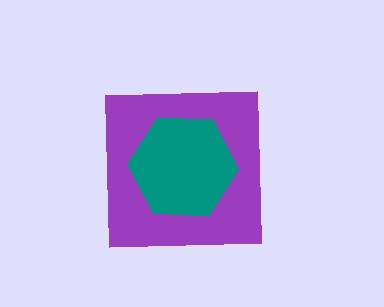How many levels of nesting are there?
2.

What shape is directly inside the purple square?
The teal hexagon.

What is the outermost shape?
The purple square.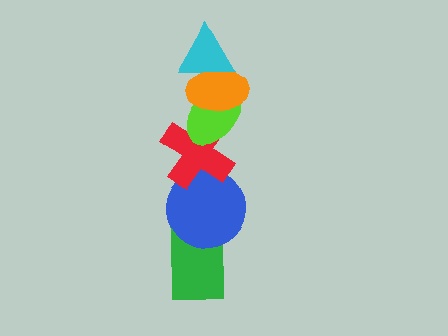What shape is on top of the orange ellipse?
The cyan triangle is on top of the orange ellipse.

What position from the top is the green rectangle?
The green rectangle is 6th from the top.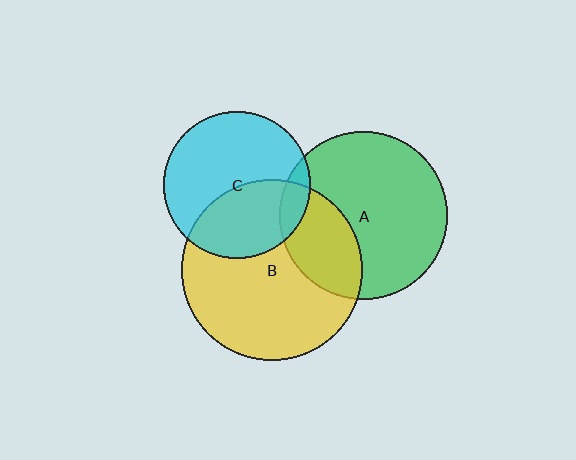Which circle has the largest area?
Circle B (yellow).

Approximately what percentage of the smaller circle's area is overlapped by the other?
Approximately 40%.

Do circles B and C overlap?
Yes.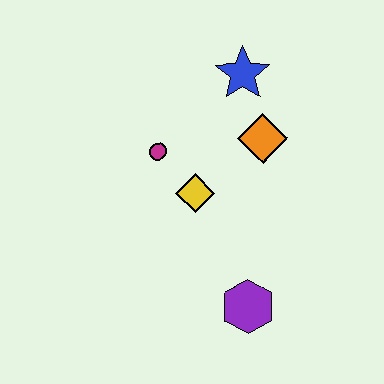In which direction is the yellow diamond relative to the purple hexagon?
The yellow diamond is above the purple hexagon.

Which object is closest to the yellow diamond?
The magenta circle is closest to the yellow diamond.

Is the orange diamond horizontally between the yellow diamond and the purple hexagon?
No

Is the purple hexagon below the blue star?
Yes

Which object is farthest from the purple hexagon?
The blue star is farthest from the purple hexagon.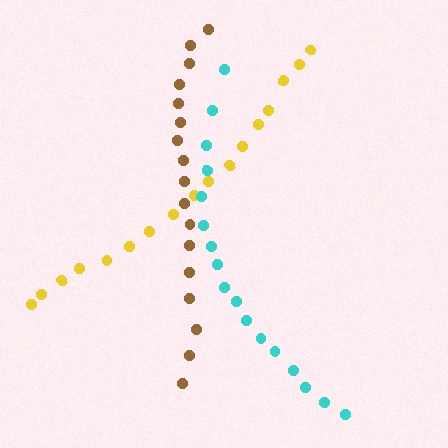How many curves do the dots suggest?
There are 3 distinct paths.